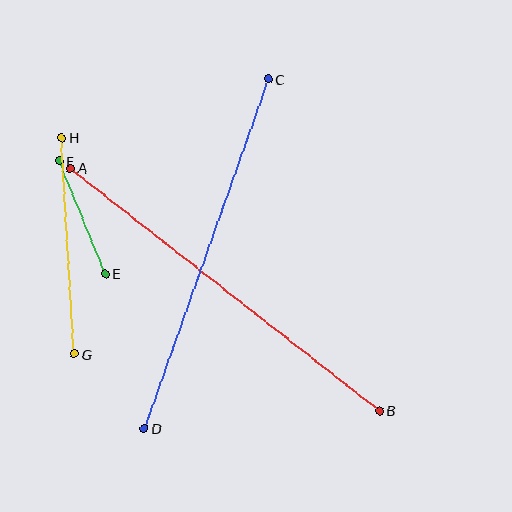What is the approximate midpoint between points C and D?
The midpoint is at approximately (206, 254) pixels.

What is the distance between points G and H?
The distance is approximately 217 pixels.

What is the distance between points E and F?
The distance is approximately 122 pixels.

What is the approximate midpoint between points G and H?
The midpoint is at approximately (68, 246) pixels.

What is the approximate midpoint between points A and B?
The midpoint is at approximately (225, 290) pixels.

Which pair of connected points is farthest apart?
Points A and B are farthest apart.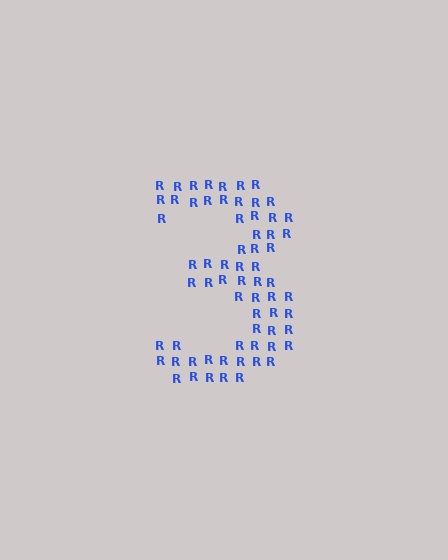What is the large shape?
The large shape is the digit 3.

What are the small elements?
The small elements are letter R's.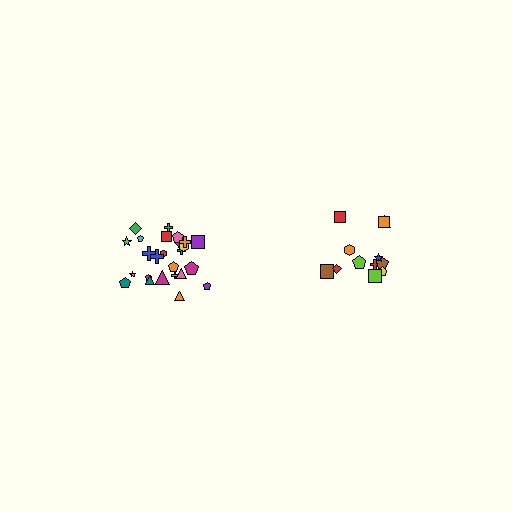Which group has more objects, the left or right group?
The left group.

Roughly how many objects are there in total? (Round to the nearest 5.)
Roughly 35 objects in total.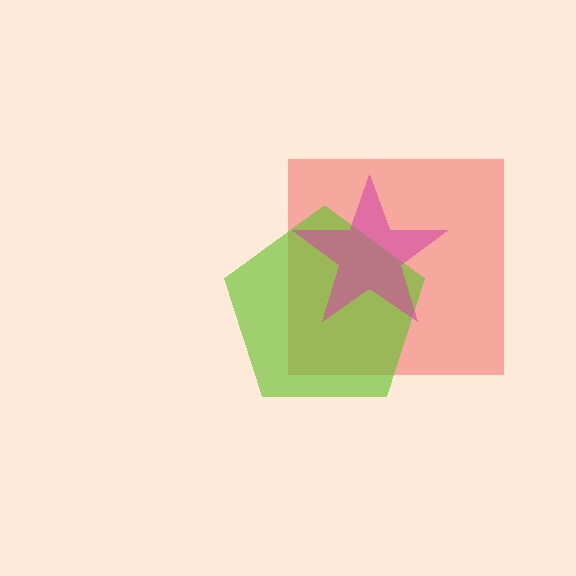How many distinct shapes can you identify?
There are 3 distinct shapes: a red square, a lime pentagon, a magenta star.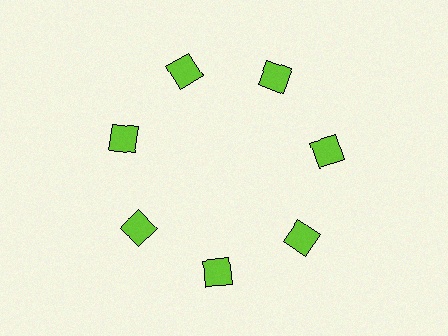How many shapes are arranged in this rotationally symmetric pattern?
There are 7 shapes, arranged in 7 groups of 1.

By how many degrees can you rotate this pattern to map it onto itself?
The pattern maps onto itself every 51 degrees of rotation.